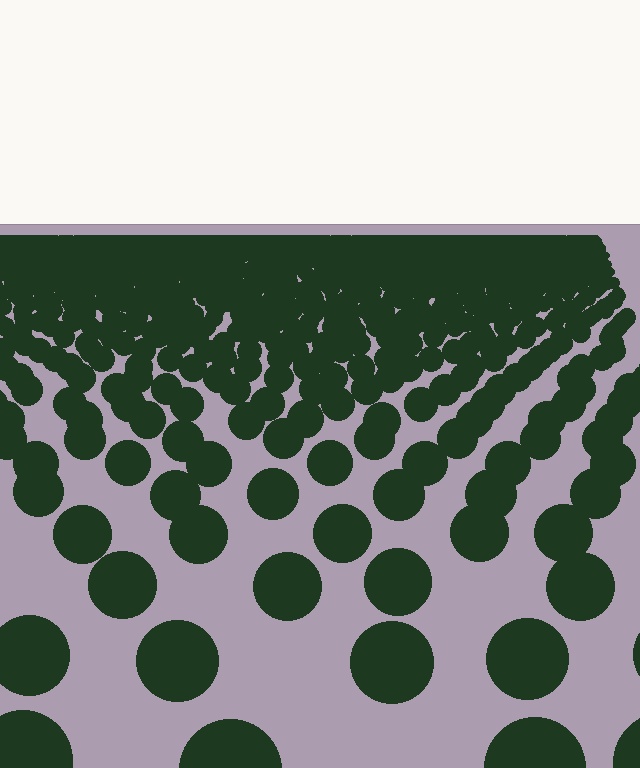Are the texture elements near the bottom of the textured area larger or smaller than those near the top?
Larger. Near the bottom, elements are closer to the viewer and appear at a bigger on-screen size.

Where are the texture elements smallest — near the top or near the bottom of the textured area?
Near the top.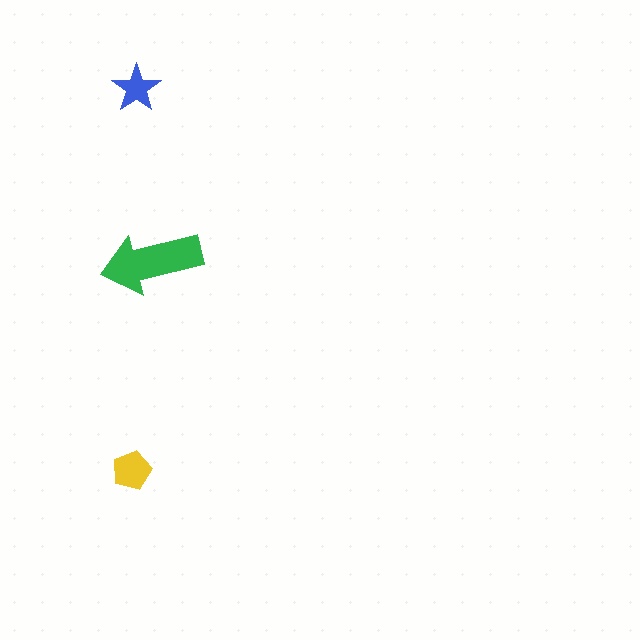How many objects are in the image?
There are 3 objects in the image.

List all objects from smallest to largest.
The blue star, the yellow pentagon, the green arrow.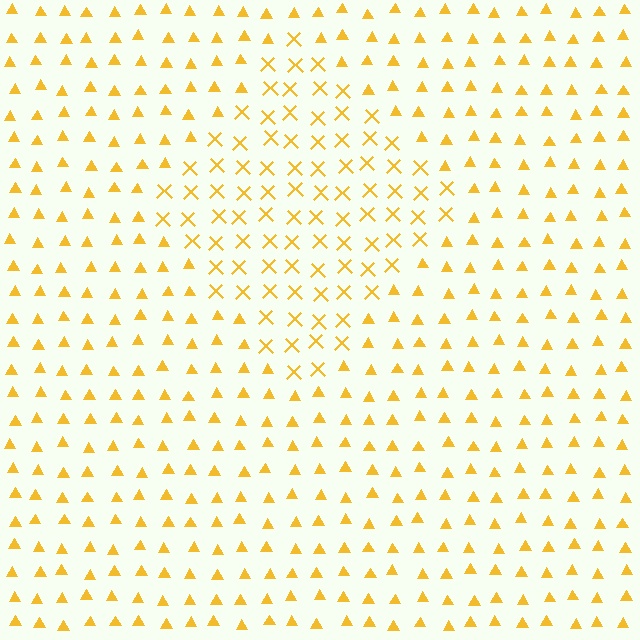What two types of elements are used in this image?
The image uses X marks inside the diamond region and triangles outside it.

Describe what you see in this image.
The image is filled with small yellow elements arranged in a uniform grid. A diamond-shaped region contains X marks, while the surrounding area contains triangles. The boundary is defined purely by the change in element shape.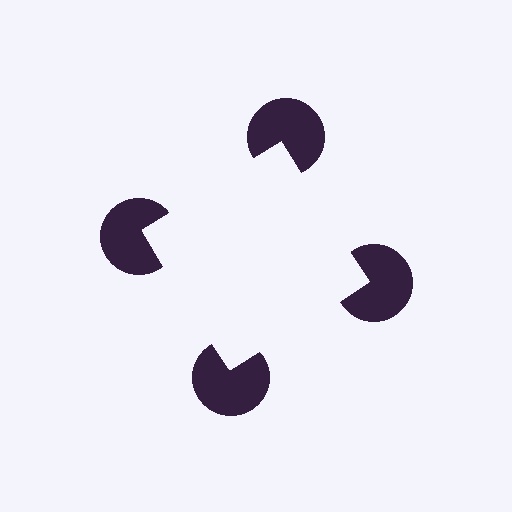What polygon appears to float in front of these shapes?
An illusory square — its edges are inferred from the aligned wedge cuts in the pac-man discs, not physically drawn.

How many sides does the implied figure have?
4 sides.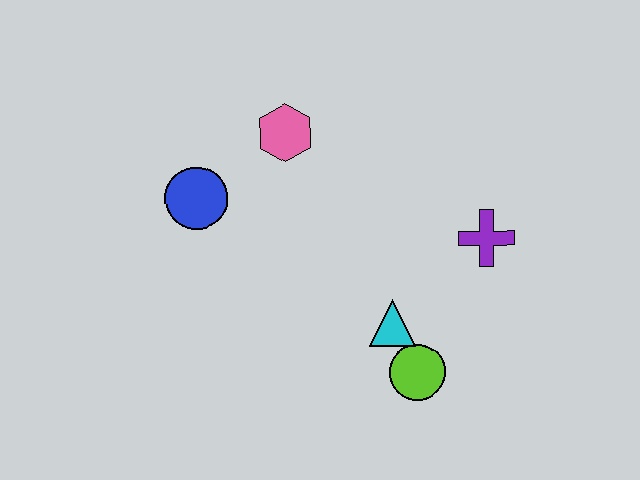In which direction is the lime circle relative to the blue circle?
The lime circle is to the right of the blue circle.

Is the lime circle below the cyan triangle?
Yes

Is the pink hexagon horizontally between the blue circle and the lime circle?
Yes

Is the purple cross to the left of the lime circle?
No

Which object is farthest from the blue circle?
The purple cross is farthest from the blue circle.